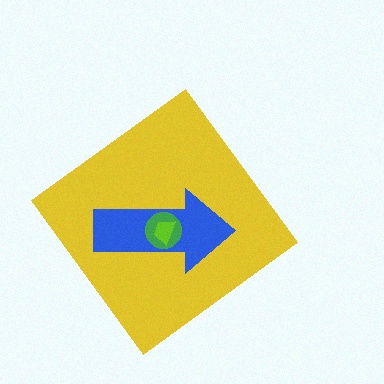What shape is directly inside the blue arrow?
The green circle.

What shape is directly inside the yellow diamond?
The blue arrow.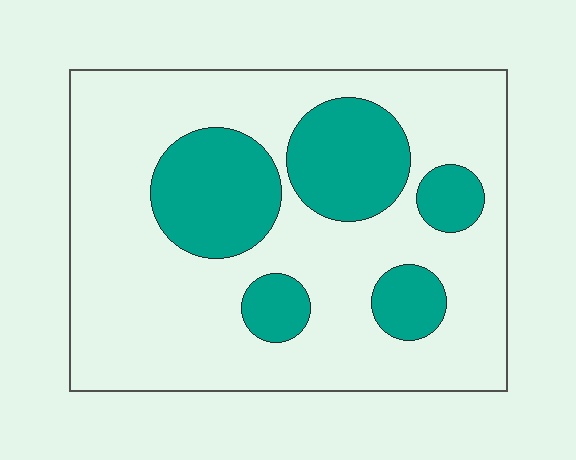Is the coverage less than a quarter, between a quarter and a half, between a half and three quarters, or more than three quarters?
Between a quarter and a half.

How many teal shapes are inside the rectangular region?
5.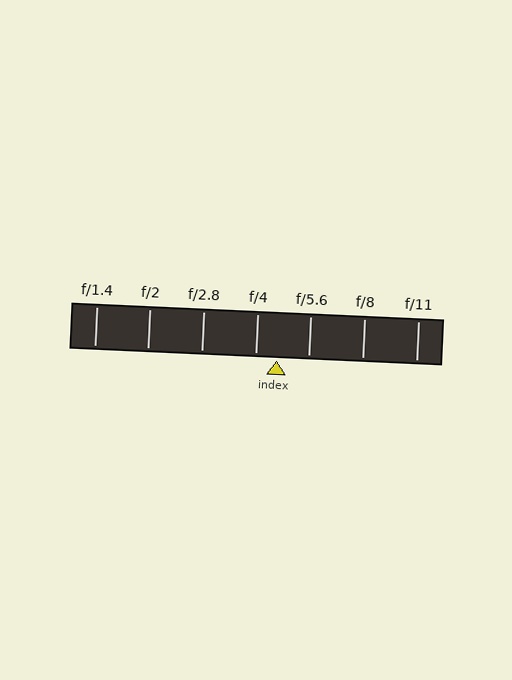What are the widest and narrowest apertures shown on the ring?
The widest aperture shown is f/1.4 and the narrowest is f/11.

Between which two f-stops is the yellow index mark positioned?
The index mark is between f/4 and f/5.6.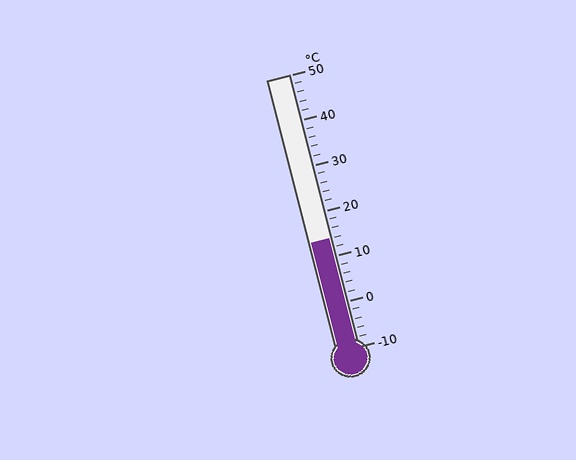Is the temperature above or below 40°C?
The temperature is below 40°C.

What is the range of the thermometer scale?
The thermometer scale ranges from -10°C to 50°C.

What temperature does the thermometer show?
The thermometer shows approximately 14°C.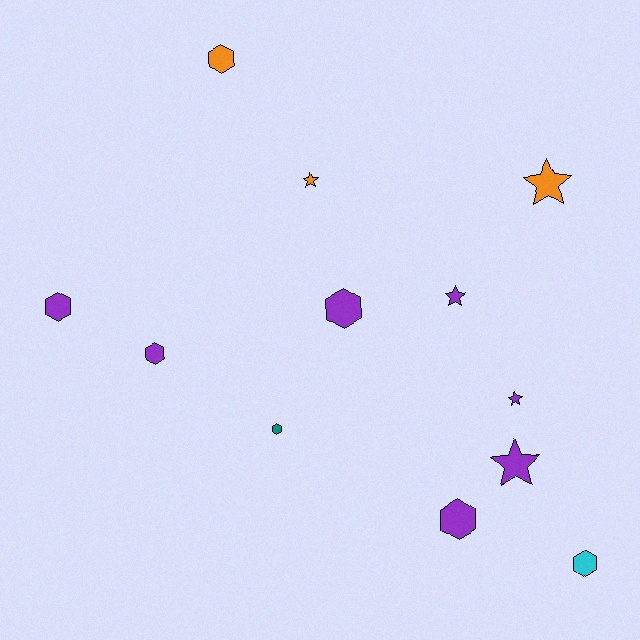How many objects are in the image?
There are 12 objects.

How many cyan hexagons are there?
There is 1 cyan hexagon.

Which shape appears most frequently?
Hexagon, with 7 objects.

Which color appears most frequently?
Purple, with 7 objects.